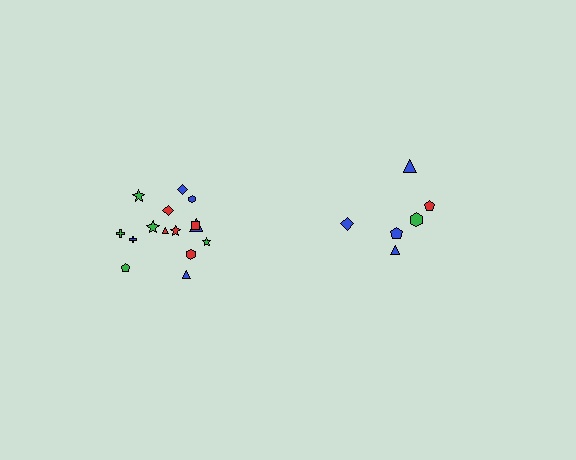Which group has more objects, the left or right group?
The left group.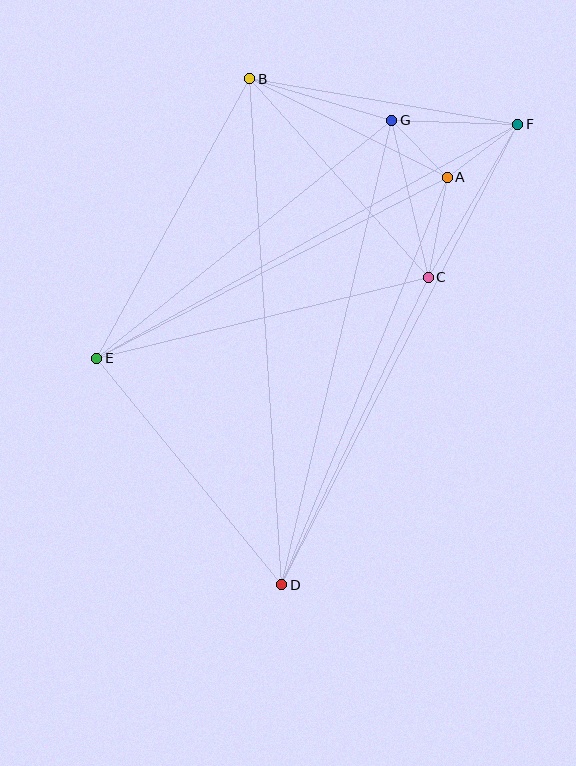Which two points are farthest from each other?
Points D and F are farthest from each other.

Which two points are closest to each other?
Points A and G are closest to each other.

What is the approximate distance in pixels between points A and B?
The distance between A and B is approximately 221 pixels.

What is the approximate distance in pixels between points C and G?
The distance between C and G is approximately 161 pixels.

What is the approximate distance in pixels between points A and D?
The distance between A and D is approximately 440 pixels.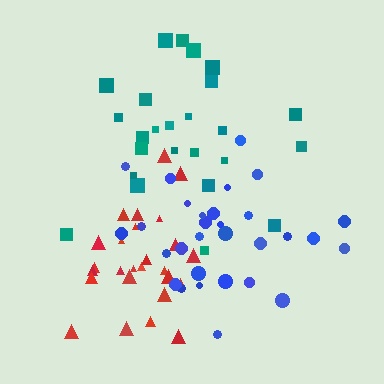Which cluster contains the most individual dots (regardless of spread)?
Blue (30).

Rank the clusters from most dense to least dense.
blue, red, teal.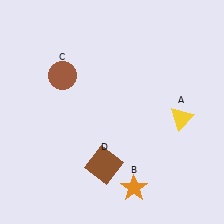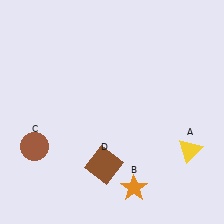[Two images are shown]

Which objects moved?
The objects that moved are: the yellow triangle (A), the brown circle (C).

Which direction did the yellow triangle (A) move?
The yellow triangle (A) moved down.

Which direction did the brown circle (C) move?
The brown circle (C) moved down.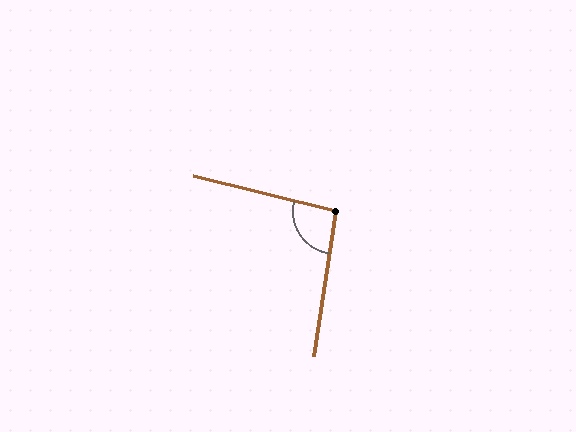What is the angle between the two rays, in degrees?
Approximately 95 degrees.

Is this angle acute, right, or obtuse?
It is approximately a right angle.